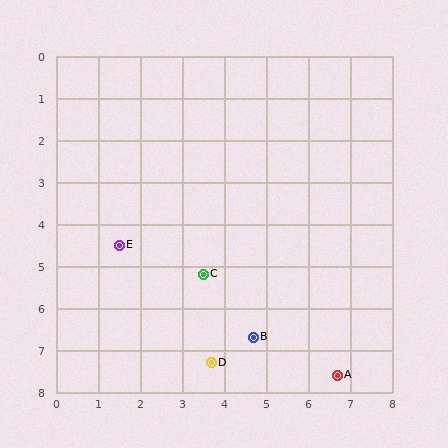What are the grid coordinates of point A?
Point A is at approximately (6.7, 7.6).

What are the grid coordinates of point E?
Point E is at approximately (1.5, 4.5).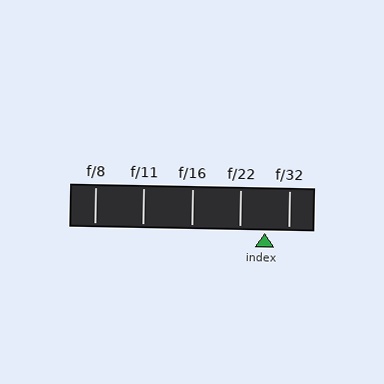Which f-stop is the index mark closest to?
The index mark is closest to f/32.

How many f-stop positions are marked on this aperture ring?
There are 5 f-stop positions marked.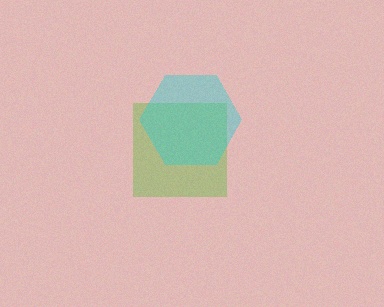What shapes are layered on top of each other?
The layered shapes are: a lime square, a cyan hexagon.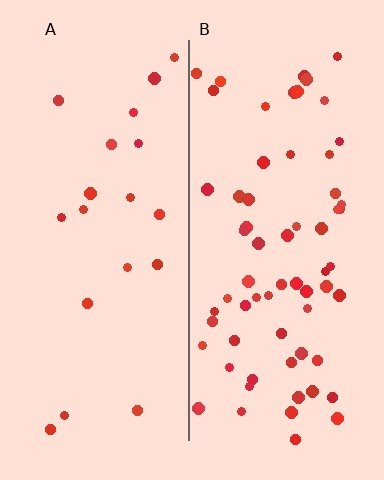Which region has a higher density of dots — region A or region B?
B (the right).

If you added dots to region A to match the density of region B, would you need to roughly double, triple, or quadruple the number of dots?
Approximately triple.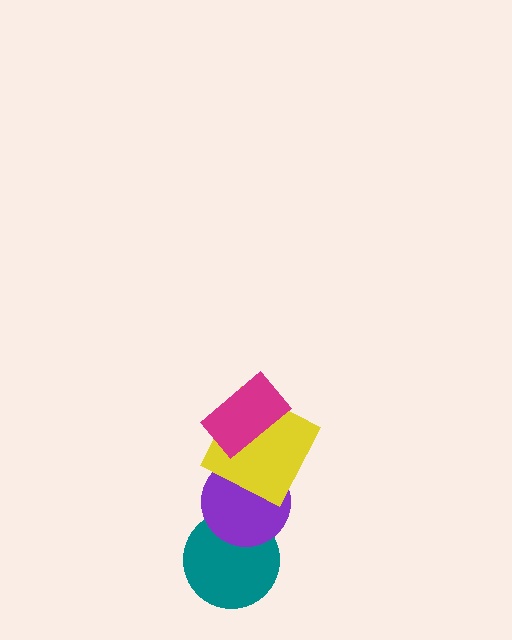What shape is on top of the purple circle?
The yellow square is on top of the purple circle.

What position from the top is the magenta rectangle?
The magenta rectangle is 1st from the top.